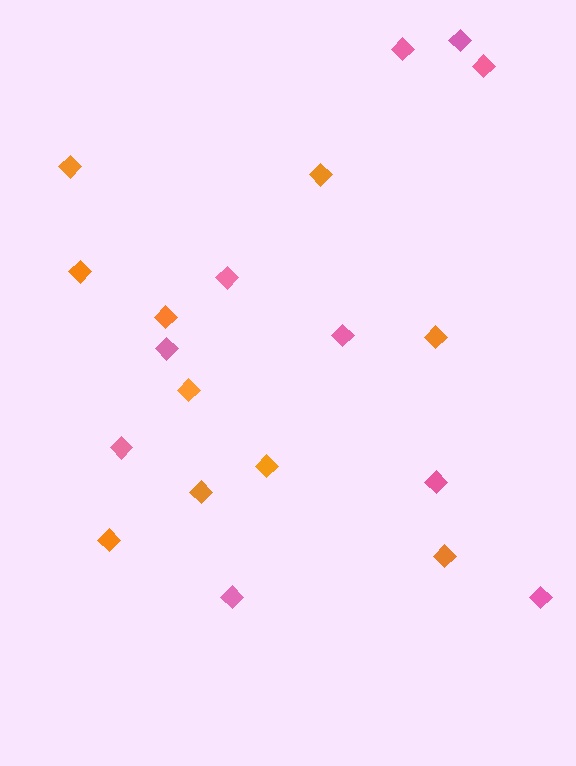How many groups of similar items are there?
There are 2 groups: one group of pink diamonds (10) and one group of orange diamonds (10).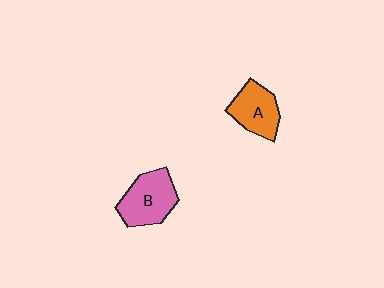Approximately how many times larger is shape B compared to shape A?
Approximately 1.2 times.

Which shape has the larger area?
Shape B (pink).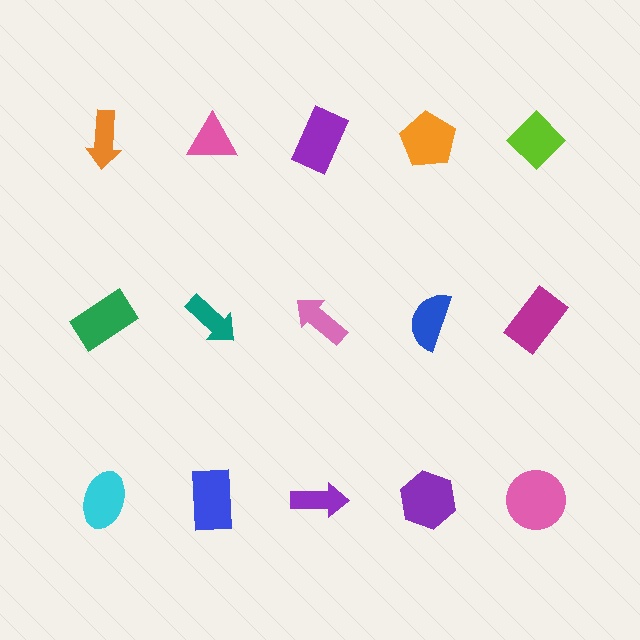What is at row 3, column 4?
A purple hexagon.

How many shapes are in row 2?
5 shapes.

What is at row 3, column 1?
A cyan ellipse.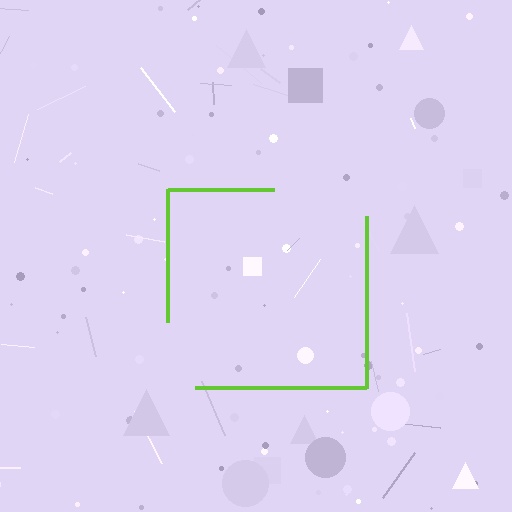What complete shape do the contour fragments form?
The contour fragments form a square.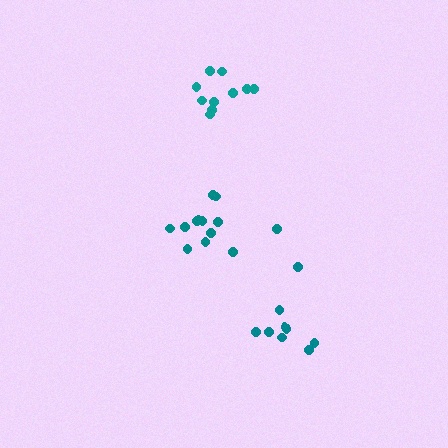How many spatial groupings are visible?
There are 3 spatial groupings.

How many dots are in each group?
Group 1: 13 dots, Group 2: 9 dots, Group 3: 10 dots (32 total).